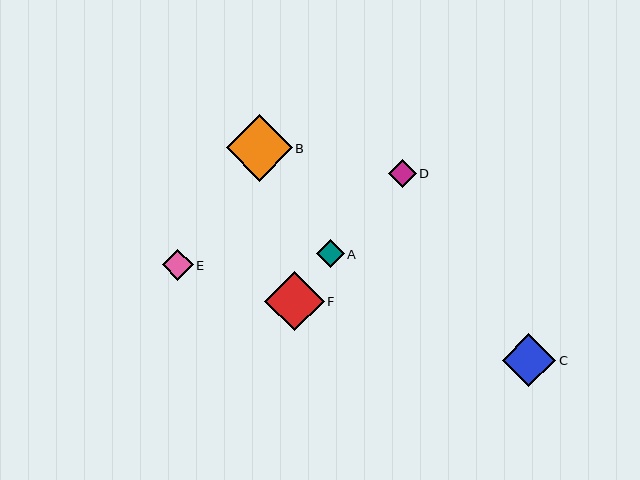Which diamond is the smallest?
Diamond A is the smallest with a size of approximately 28 pixels.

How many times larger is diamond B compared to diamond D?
Diamond B is approximately 2.4 times the size of diamond D.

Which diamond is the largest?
Diamond B is the largest with a size of approximately 66 pixels.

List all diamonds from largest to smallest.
From largest to smallest: B, F, C, E, D, A.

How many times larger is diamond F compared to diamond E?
Diamond F is approximately 1.9 times the size of diamond E.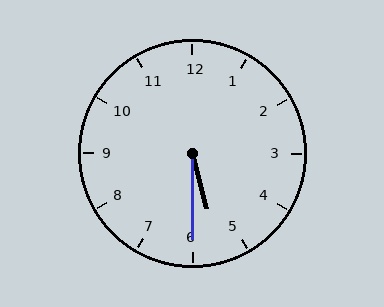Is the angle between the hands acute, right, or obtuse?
It is acute.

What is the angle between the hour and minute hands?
Approximately 15 degrees.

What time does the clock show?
5:30.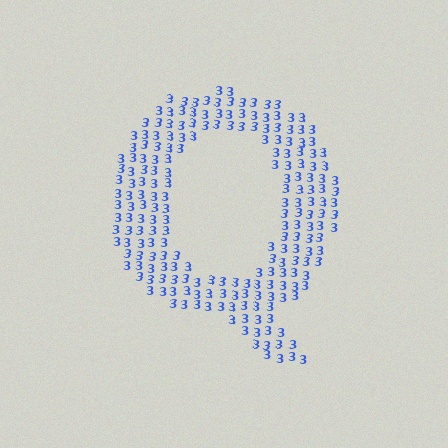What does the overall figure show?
The overall figure shows the letter Q.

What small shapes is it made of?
It is made of small digit 3's.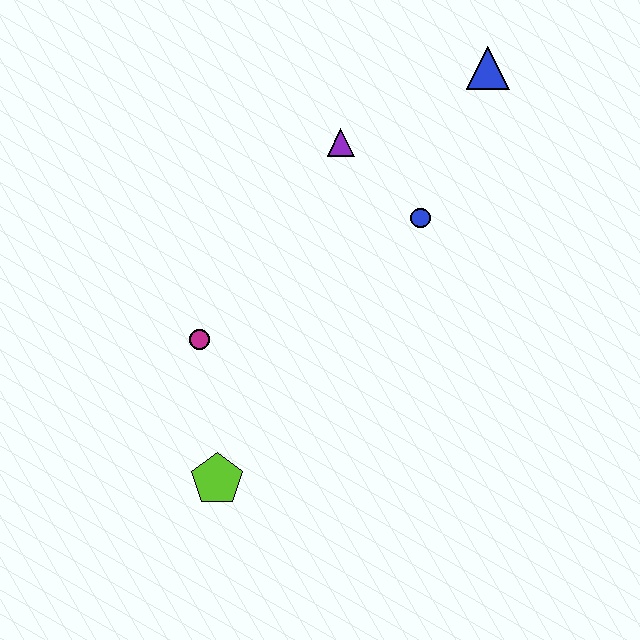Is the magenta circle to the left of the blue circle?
Yes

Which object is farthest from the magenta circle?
The blue triangle is farthest from the magenta circle.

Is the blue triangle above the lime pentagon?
Yes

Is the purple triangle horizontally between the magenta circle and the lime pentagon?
No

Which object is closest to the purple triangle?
The blue circle is closest to the purple triangle.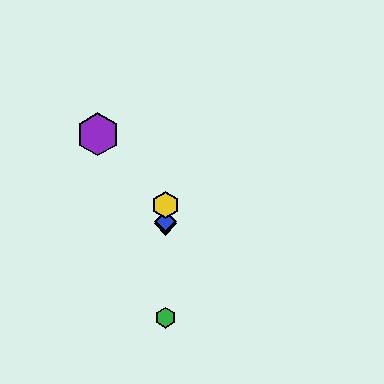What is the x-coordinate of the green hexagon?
The green hexagon is at x≈166.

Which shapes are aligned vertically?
The red diamond, the blue diamond, the green hexagon, the yellow hexagon are aligned vertically.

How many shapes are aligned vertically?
4 shapes (the red diamond, the blue diamond, the green hexagon, the yellow hexagon) are aligned vertically.